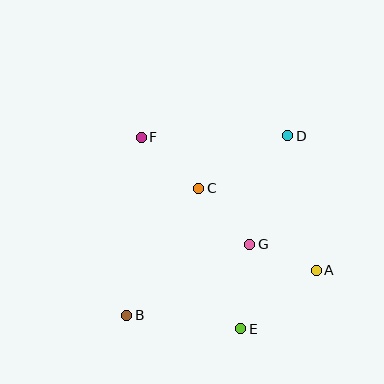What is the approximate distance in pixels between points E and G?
The distance between E and G is approximately 85 pixels.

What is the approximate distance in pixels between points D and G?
The distance between D and G is approximately 115 pixels.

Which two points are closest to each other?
Points A and G are closest to each other.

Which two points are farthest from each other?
Points B and D are farthest from each other.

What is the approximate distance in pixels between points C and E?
The distance between C and E is approximately 147 pixels.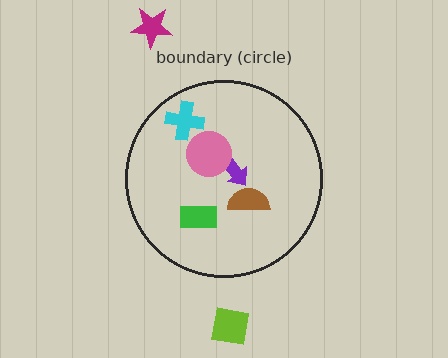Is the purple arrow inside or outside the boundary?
Inside.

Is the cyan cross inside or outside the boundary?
Inside.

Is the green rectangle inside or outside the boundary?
Inside.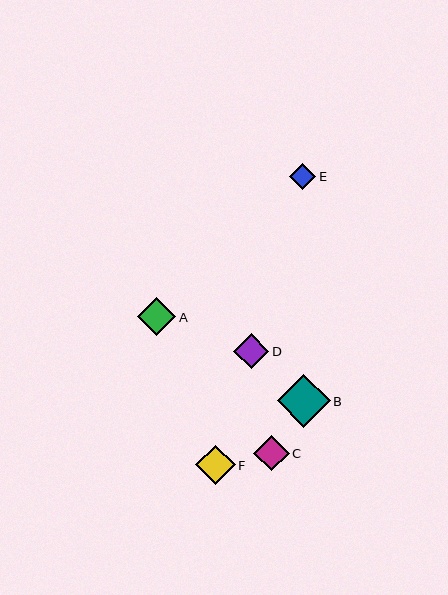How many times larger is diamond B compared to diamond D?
Diamond B is approximately 1.5 times the size of diamond D.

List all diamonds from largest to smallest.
From largest to smallest: B, F, A, C, D, E.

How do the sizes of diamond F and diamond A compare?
Diamond F and diamond A are approximately the same size.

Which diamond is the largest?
Diamond B is the largest with a size of approximately 53 pixels.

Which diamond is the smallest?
Diamond E is the smallest with a size of approximately 26 pixels.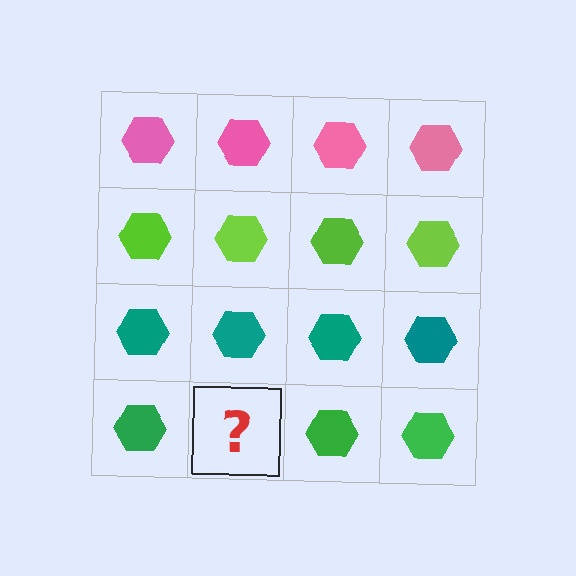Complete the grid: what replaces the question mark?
The question mark should be replaced with a green hexagon.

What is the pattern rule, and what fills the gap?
The rule is that each row has a consistent color. The gap should be filled with a green hexagon.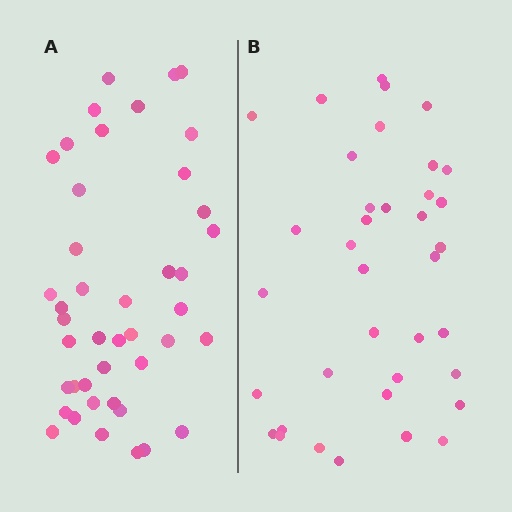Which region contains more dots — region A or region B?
Region A (the left region) has more dots.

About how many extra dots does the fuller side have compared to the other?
Region A has about 6 more dots than region B.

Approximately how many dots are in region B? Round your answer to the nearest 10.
About 40 dots. (The exact count is 37, which rounds to 40.)